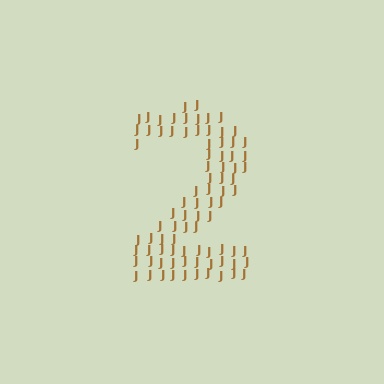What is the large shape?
The large shape is the digit 2.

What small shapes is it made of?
It is made of small letter J's.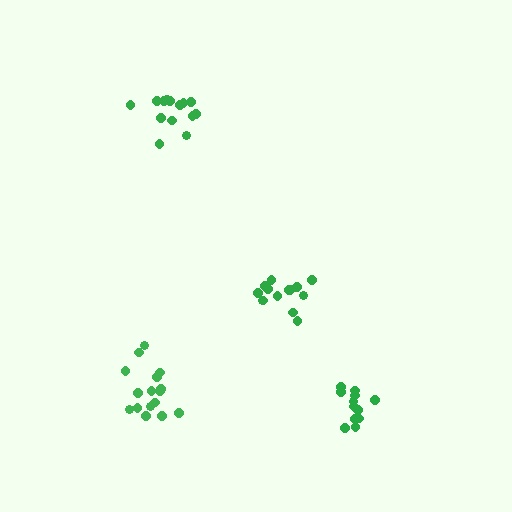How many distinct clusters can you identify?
There are 4 distinct clusters.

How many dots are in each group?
Group 1: 14 dots, Group 2: 14 dots, Group 3: 13 dots, Group 4: 16 dots (57 total).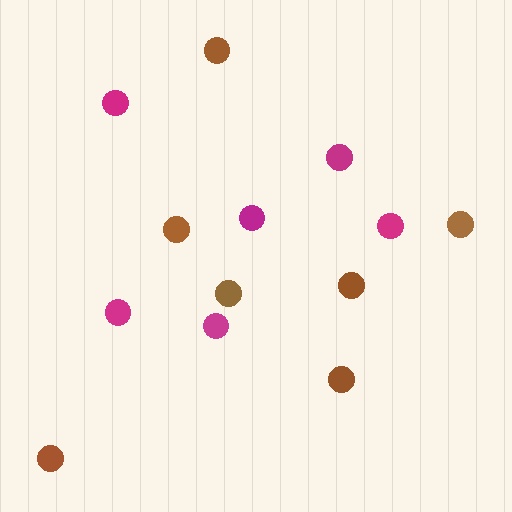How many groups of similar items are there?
There are 2 groups: one group of magenta circles (6) and one group of brown circles (7).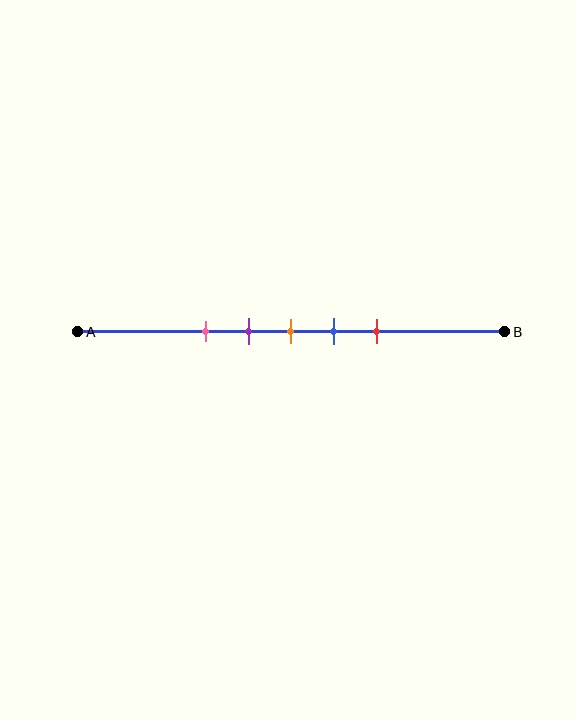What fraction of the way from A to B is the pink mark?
The pink mark is approximately 30% (0.3) of the way from A to B.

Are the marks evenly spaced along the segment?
Yes, the marks are approximately evenly spaced.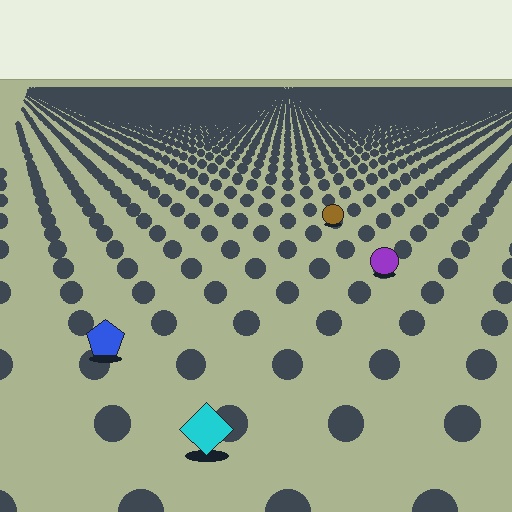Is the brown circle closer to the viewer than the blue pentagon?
No. The blue pentagon is closer — you can tell from the texture gradient: the ground texture is coarser near it.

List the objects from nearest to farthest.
From nearest to farthest: the cyan diamond, the blue pentagon, the purple circle, the brown circle.